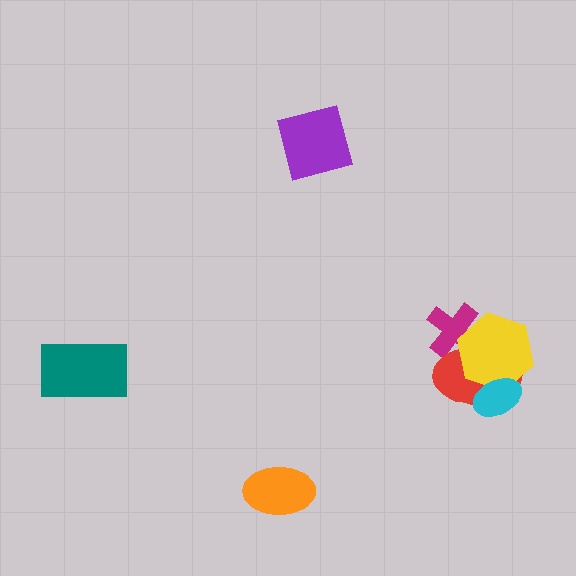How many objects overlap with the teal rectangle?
0 objects overlap with the teal rectangle.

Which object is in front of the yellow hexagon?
The cyan ellipse is in front of the yellow hexagon.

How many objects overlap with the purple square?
0 objects overlap with the purple square.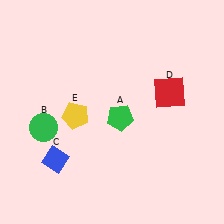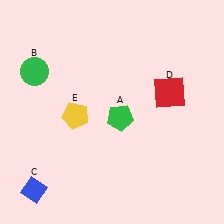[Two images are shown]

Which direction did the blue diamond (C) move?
The blue diamond (C) moved down.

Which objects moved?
The objects that moved are: the green circle (B), the blue diamond (C).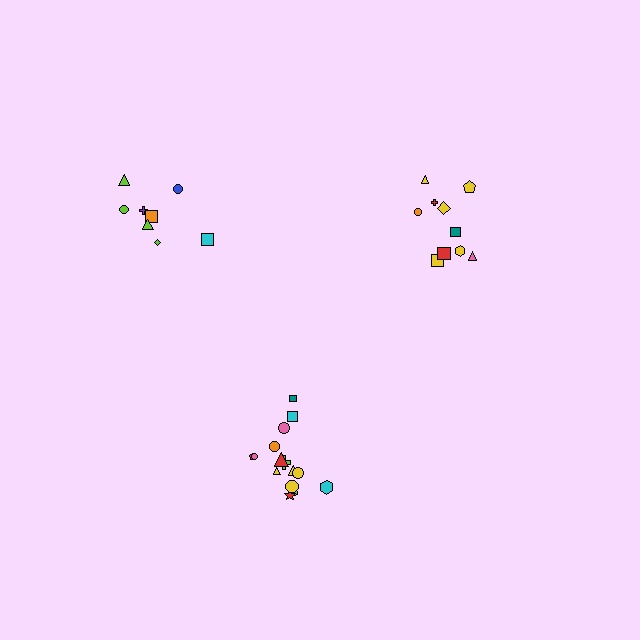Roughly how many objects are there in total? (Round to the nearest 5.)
Roughly 35 objects in total.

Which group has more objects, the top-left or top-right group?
The top-right group.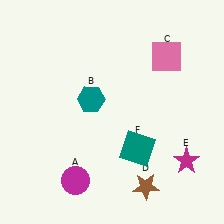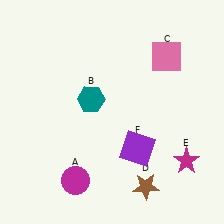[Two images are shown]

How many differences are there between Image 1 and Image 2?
There is 1 difference between the two images.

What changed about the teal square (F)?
In Image 1, F is teal. In Image 2, it changed to purple.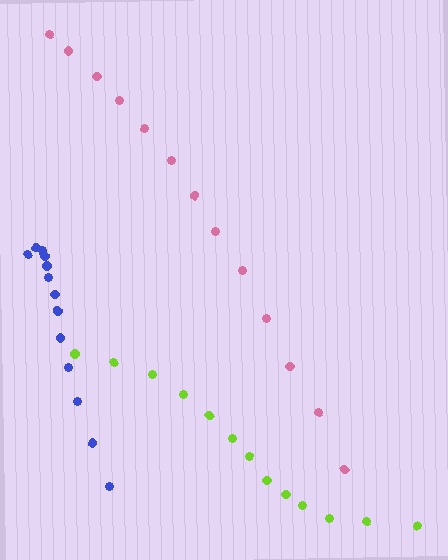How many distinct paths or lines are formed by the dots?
There are 3 distinct paths.